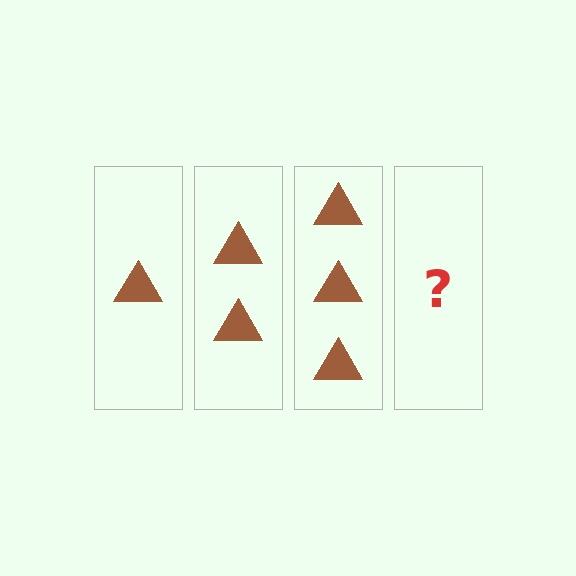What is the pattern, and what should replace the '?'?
The pattern is that each step adds one more triangle. The '?' should be 4 triangles.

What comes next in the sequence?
The next element should be 4 triangles.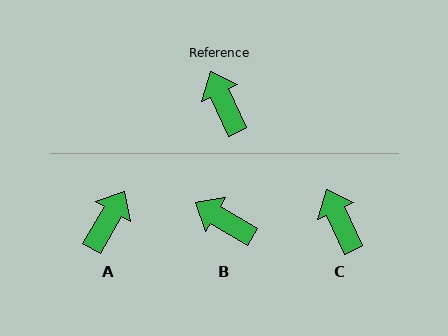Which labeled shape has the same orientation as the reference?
C.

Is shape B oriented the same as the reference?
No, it is off by about 33 degrees.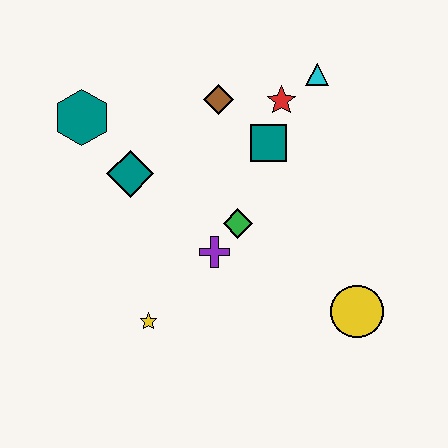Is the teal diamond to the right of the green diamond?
No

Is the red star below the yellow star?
No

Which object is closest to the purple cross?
The green diamond is closest to the purple cross.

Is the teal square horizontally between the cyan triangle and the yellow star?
Yes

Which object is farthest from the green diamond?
The teal hexagon is farthest from the green diamond.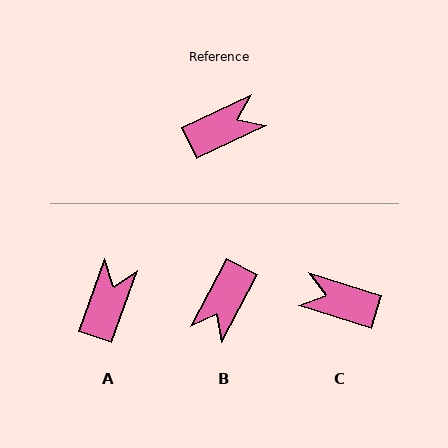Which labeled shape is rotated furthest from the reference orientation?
B, about 143 degrees away.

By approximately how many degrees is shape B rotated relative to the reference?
Approximately 143 degrees clockwise.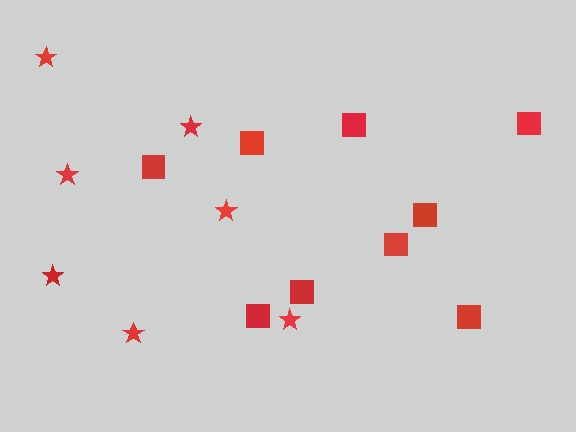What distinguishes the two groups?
There are 2 groups: one group of squares (9) and one group of stars (7).